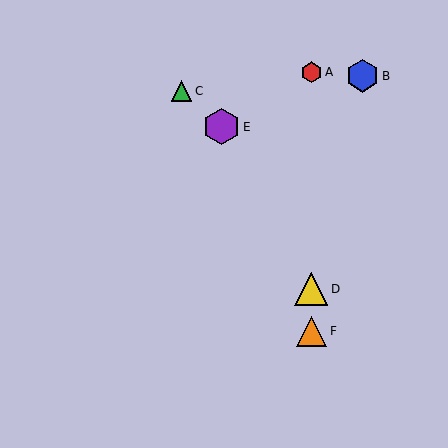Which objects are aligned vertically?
Objects A, D, F are aligned vertically.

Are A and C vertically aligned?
No, A is at x≈311 and C is at x≈182.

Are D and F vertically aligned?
Yes, both are at x≈311.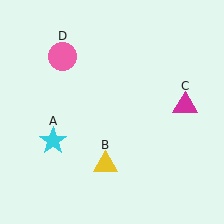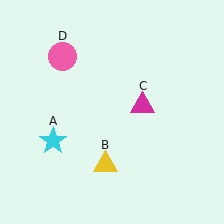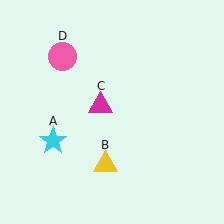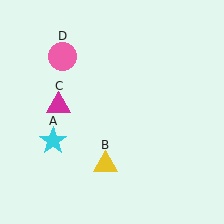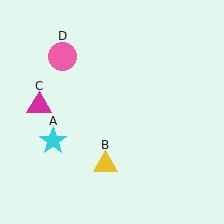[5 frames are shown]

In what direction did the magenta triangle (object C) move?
The magenta triangle (object C) moved left.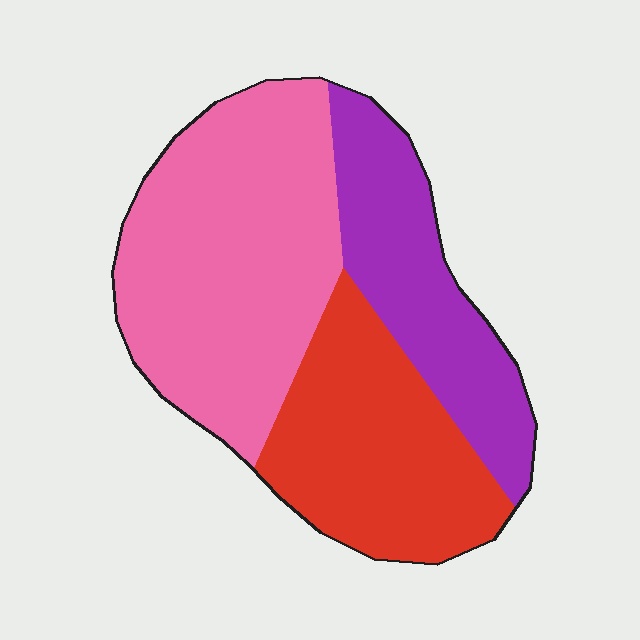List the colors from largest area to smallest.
From largest to smallest: pink, red, purple.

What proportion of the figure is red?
Red covers 30% of the figure.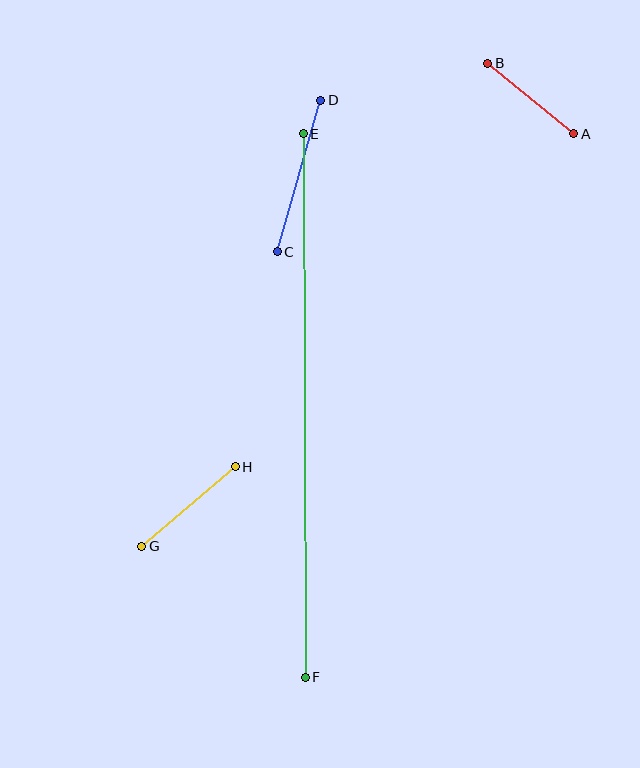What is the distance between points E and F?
The distance is approximately 544 pixels.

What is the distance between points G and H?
The distance is approximately 123 pixels.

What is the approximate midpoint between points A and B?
The midpoint is at approximately (531, 99) pixels.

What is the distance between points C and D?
The distance is approximately 158 pixels.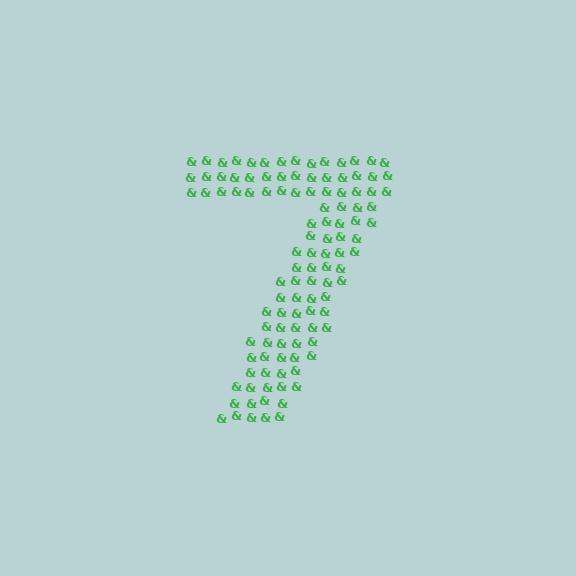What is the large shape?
The large shape is the digit 7.